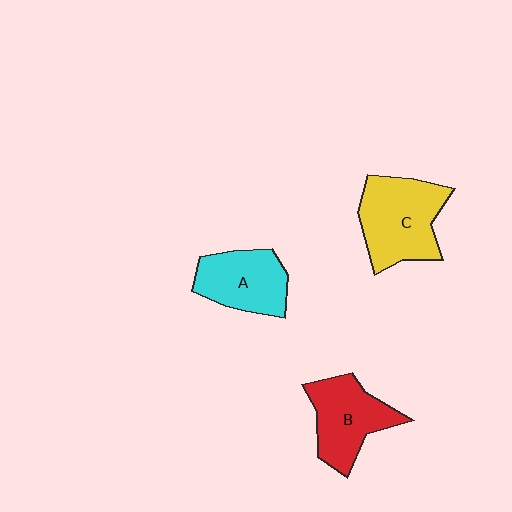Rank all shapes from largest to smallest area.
From largest to smallest: C (yellow), B (red), A (cyan).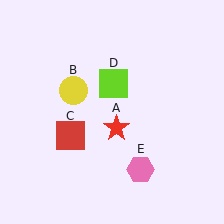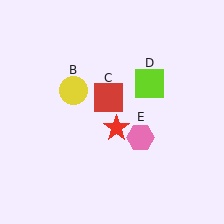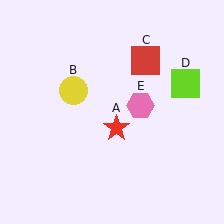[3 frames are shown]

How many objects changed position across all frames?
3 objects changed position: red square (object C), lime square (object D), pink hexagon (object E).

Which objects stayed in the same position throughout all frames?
Red star (object A) and yellow circle (object B) remained stationary.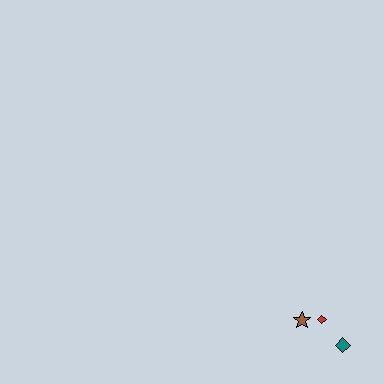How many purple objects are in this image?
There are no purple objects.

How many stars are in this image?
There is 1 star.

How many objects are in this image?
There are 3 objects.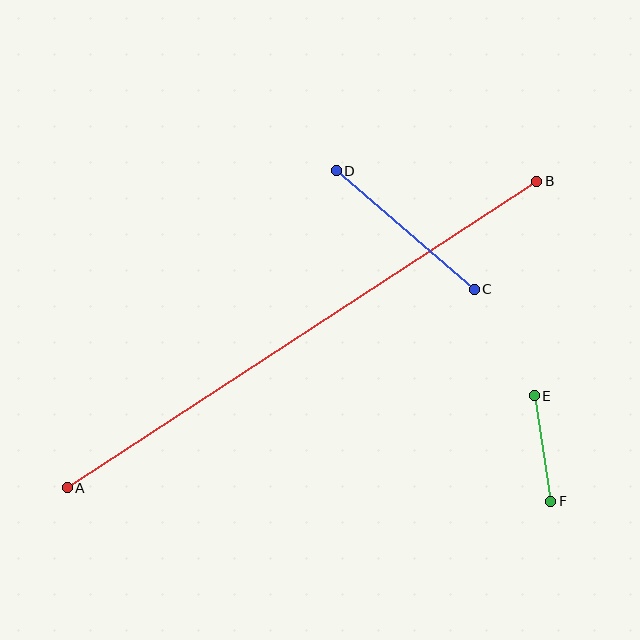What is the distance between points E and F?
The distance is approximately 107 pixels.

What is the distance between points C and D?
The distance is approximately 182 pixels.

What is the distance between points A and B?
The distance is approximately 561 pixels.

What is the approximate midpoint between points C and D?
The midpoint is at approximately (405, 230) pixels.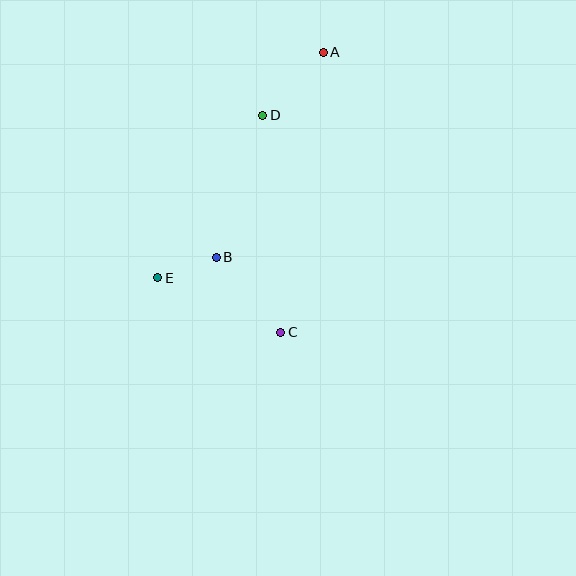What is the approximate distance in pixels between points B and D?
The distance between B and D is approximately 149 pixels.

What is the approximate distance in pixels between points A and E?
The distance between A and E is approximately 280 pixels.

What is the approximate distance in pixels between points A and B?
The distance between A and B is approximately 231 pixels.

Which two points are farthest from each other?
Points A and C are farthest from each other.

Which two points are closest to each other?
Points B and E are closest to each other.